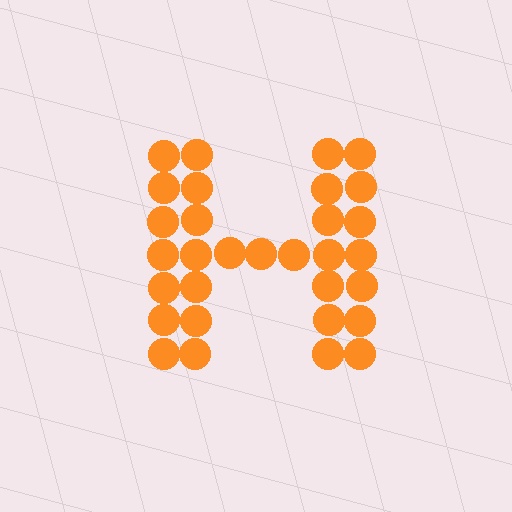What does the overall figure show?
The overall figure shows the letter H.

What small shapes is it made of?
It is made of small circles.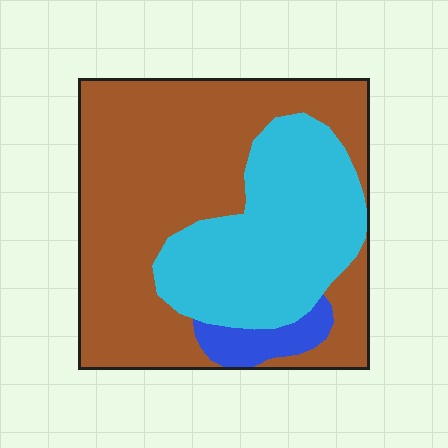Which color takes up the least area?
Blue, at roughly 5%.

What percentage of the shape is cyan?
Cyan covers about 35% of the shape.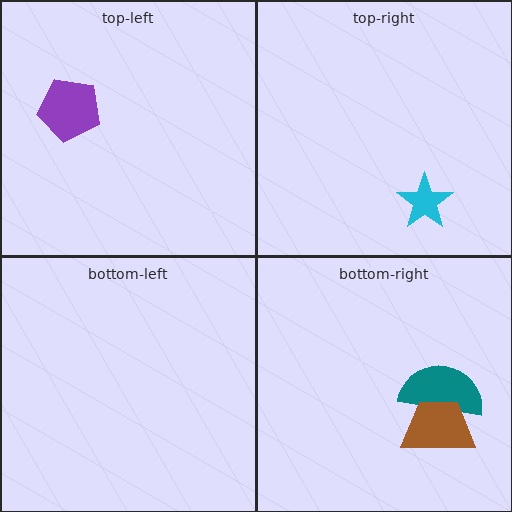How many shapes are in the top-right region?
1.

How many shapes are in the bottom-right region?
2.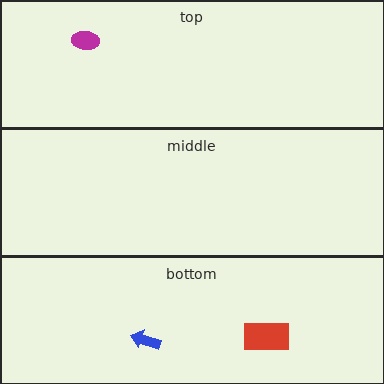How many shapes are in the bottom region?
2.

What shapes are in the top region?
The magenta ellipse.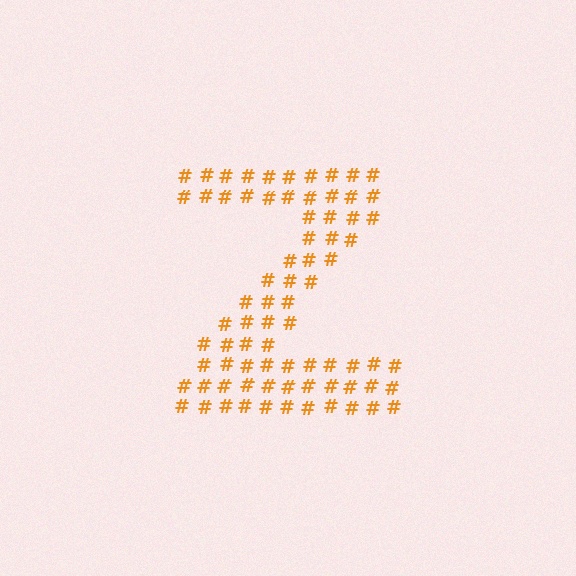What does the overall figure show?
The overall figure shows the letter Z.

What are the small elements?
The small elements are hash symbols.